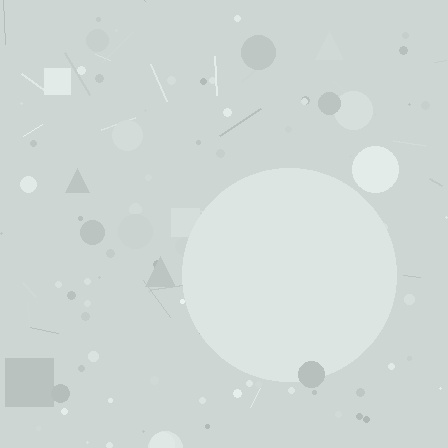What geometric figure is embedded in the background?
A circle is embedded in the background.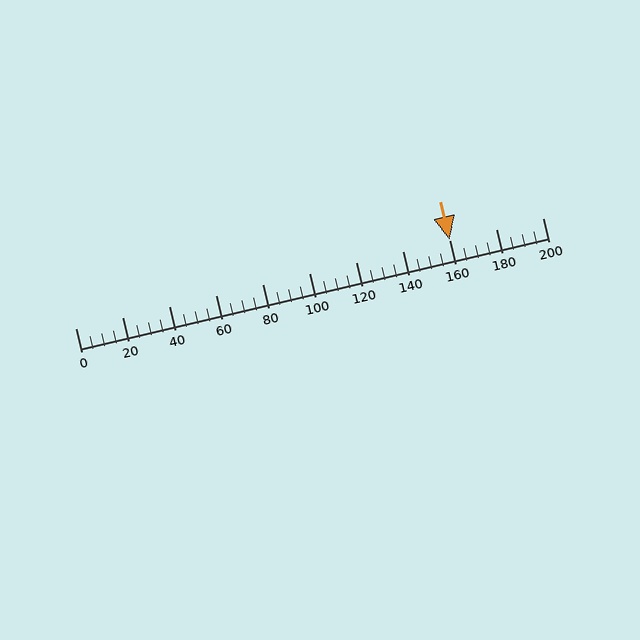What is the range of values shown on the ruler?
The ruler shows values from 0 to 200.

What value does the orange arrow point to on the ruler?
The orange arrow points to approximately 160.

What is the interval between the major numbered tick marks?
The major tick marks are spaced 20 units apart.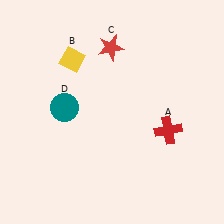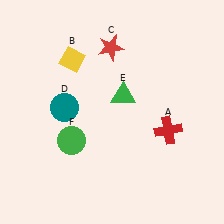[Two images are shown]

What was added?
A green triangle (E), a green circle (F) were added in Image 2.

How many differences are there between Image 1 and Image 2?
There are 2 differences between the two images.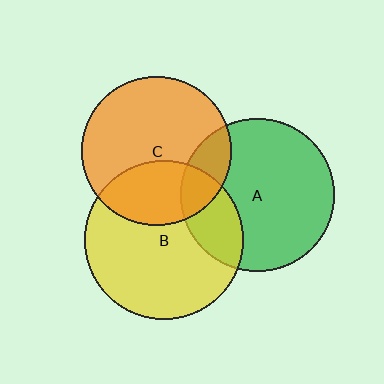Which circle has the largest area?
Circle B (yellow).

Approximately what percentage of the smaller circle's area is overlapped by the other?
Approximately 25%.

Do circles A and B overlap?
Yes.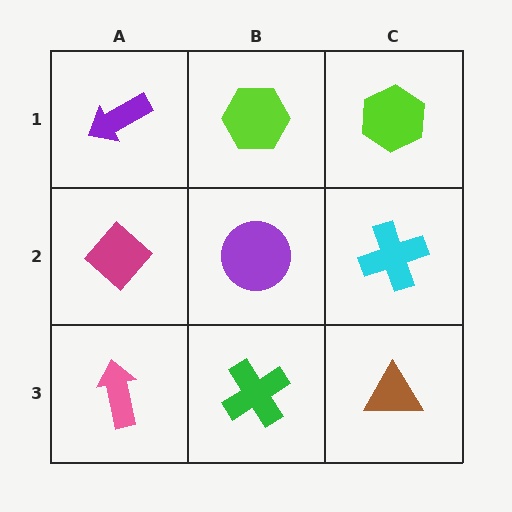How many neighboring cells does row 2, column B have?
4.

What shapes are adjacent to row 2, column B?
A lime hexagon (row 1, column B), a green cross (row 3, column B), a magenta diamond (row 2, column A), a cyan cross (row 2, column C).